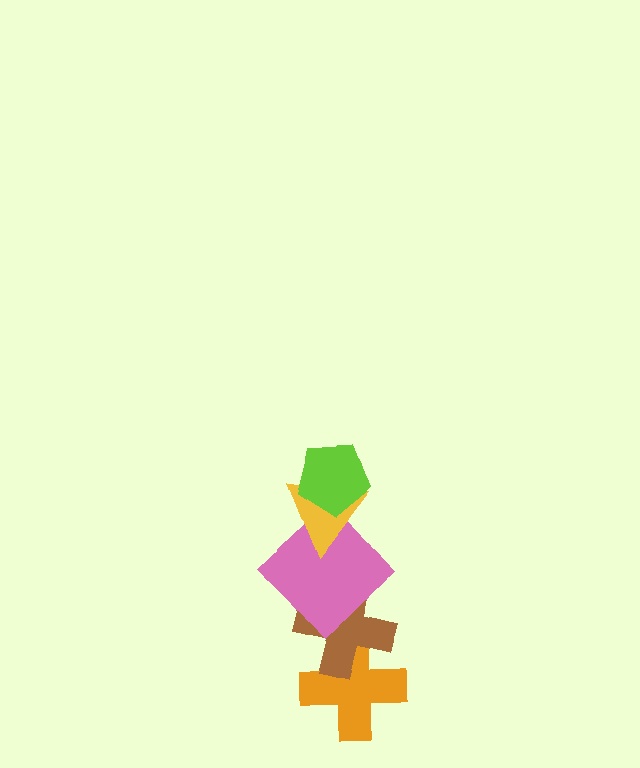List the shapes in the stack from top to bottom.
From top to bottom: the lime pentagon, the yellow triangle, the pink diamond, the brown cross, the orange cross.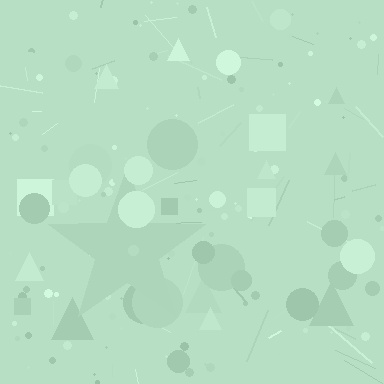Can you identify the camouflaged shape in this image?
The camouflaged shape is a star.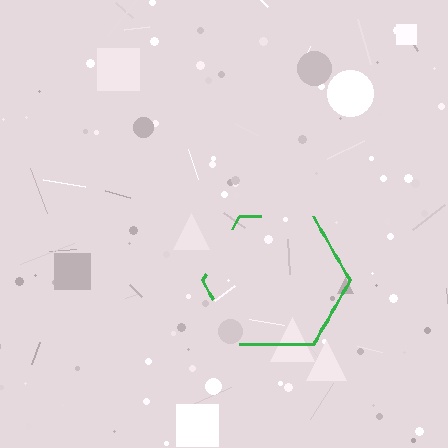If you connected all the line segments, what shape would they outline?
They would outline a hexagon.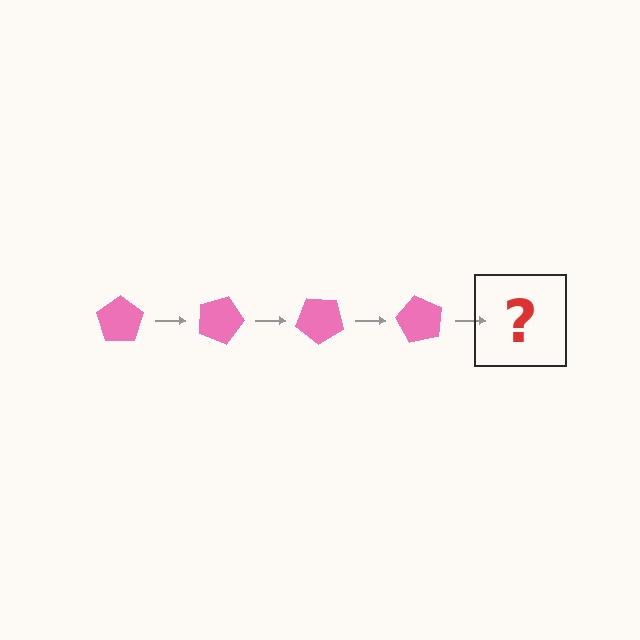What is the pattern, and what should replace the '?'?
The pattern is that the pentagon rotates 20 degrees each step. The '?' should be a pink pentagon rotated 80 degrees.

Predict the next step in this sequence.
The next step is a pink pentagon rotated 80 degrees.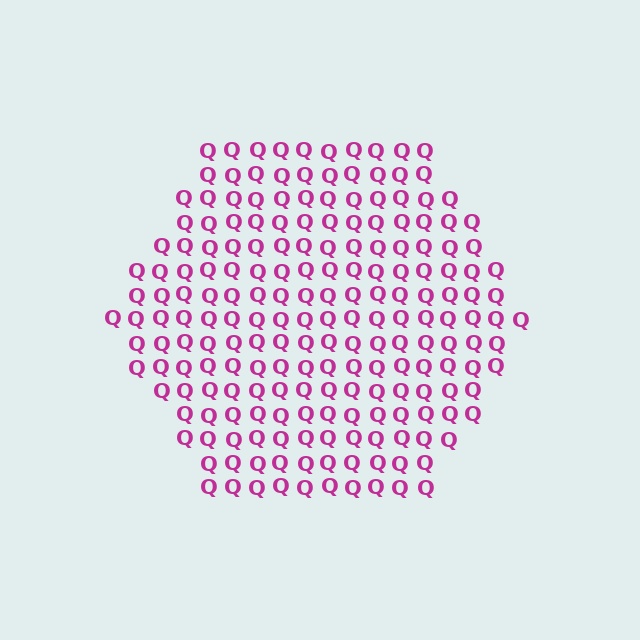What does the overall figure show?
The overall figure shows a hexagon.